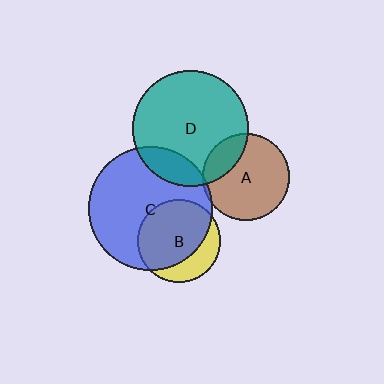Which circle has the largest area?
Circle C (blue).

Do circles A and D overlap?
Yes.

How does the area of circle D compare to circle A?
Approximately 1.8 times.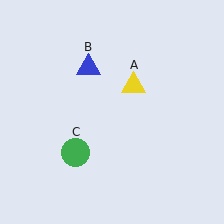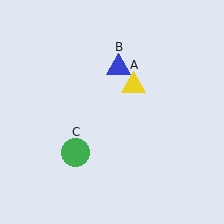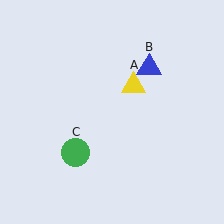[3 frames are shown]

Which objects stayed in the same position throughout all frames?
Yellow triangle (object A) and green circle (object C) remained stationary.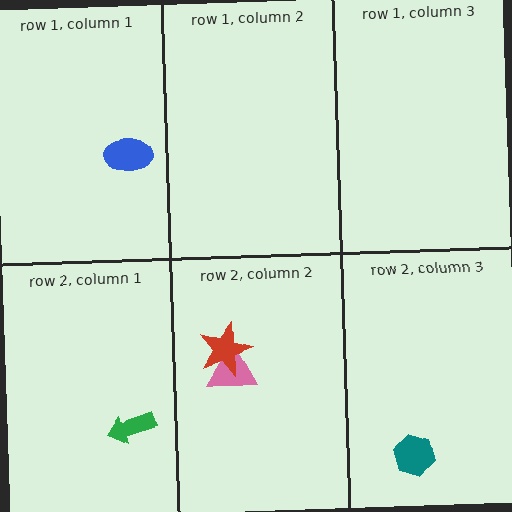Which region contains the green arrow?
The row 2, column 1 region.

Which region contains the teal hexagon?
The row 2, column 3 region.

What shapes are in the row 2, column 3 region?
The teal hexagon.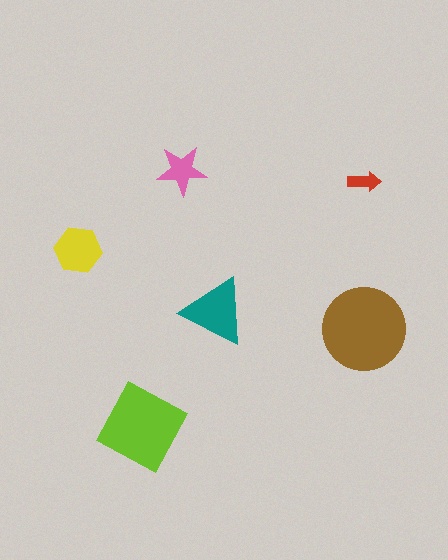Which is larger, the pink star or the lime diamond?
The lime diamond.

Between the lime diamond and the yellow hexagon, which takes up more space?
The lime diamond.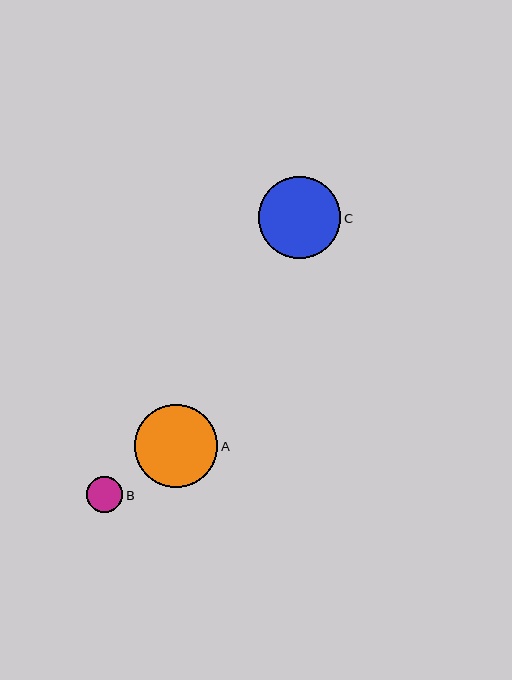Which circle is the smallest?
Circle B is the smallest with a size of approximately 36 pixels.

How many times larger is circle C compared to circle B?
Circle C is approximately 2.3 times the size of circle B.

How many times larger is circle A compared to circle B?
Circle A is approximately 2.3 times the size of circle B.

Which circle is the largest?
Circle A is the largest with a size of approximately 83 pixels.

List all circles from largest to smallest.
From largest to smallest: A, C, B.